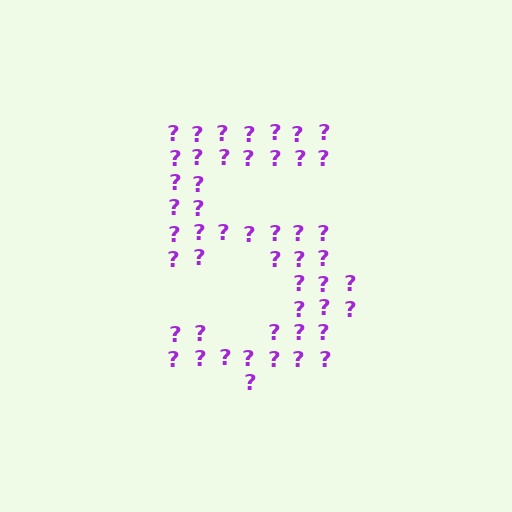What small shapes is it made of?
It is made of small question marks.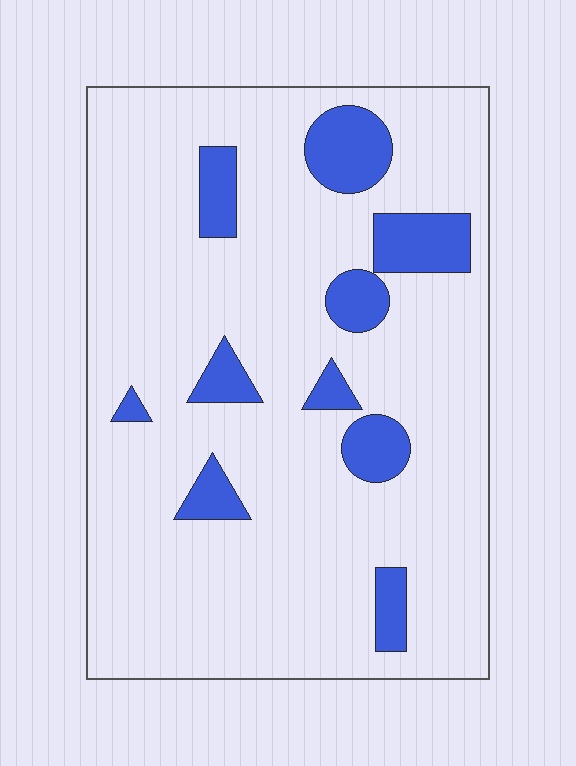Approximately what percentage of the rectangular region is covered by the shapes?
Approximately 15%.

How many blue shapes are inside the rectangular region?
10.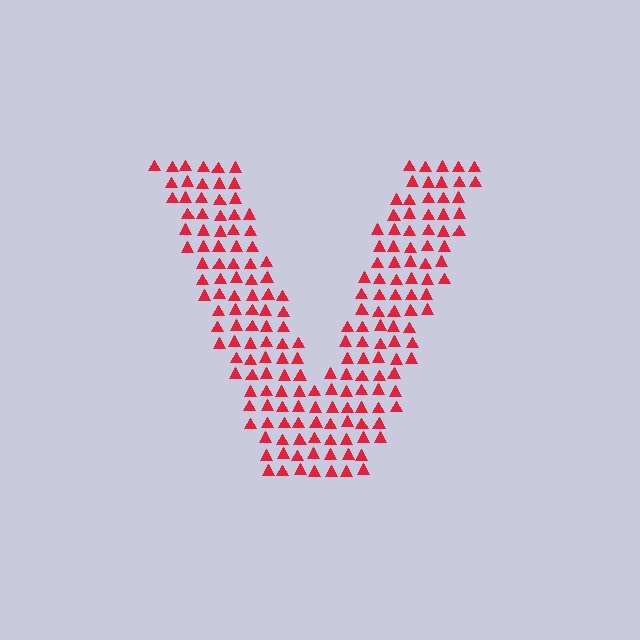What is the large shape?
The large shape is the letter V.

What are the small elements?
The small elements are triangles.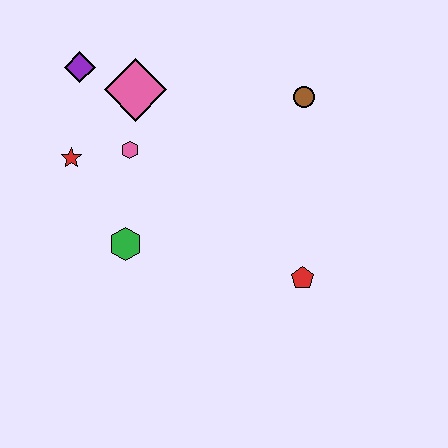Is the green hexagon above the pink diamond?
No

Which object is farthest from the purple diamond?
The red pentagon is farthest from the purple diamond.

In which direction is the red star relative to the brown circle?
The red star is to the left of the brown circle.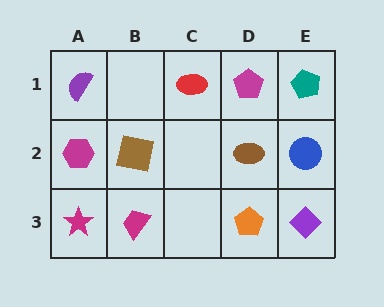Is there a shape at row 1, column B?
No, that cell is empty.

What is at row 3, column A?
A magenta star.